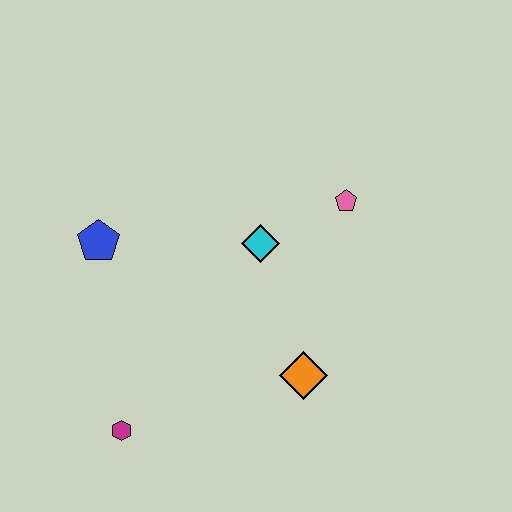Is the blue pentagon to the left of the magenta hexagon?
Yes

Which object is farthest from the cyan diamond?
The magenta hexagon is farthest from the cyan diamond.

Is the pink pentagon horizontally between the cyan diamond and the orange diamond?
No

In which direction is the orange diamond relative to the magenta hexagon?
The orange diamond is to the right of the magenta hexagon.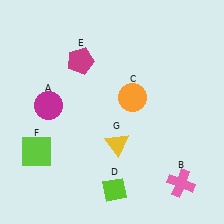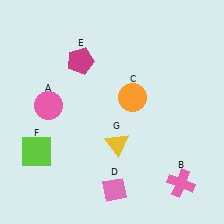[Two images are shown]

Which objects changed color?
A changed from magenta to pink. D changed from lime to pink.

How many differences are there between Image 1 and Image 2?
There are 2 differences between the two images.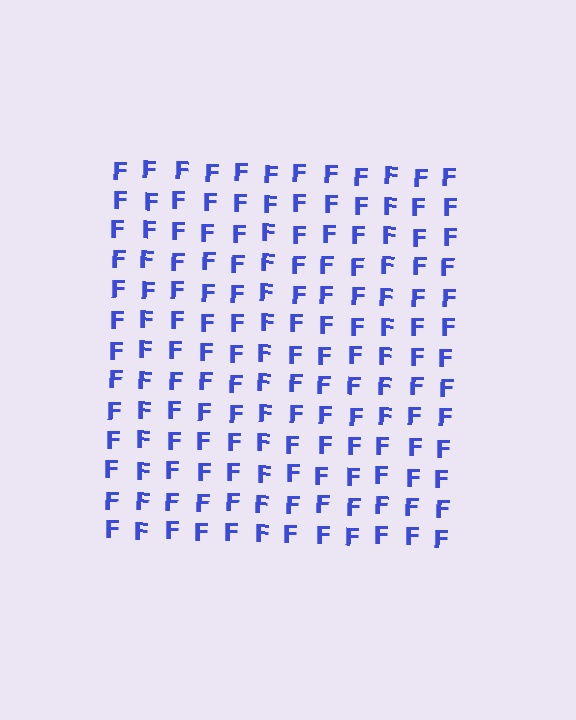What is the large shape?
The large shape is a square.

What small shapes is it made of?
It is made of small letter F's.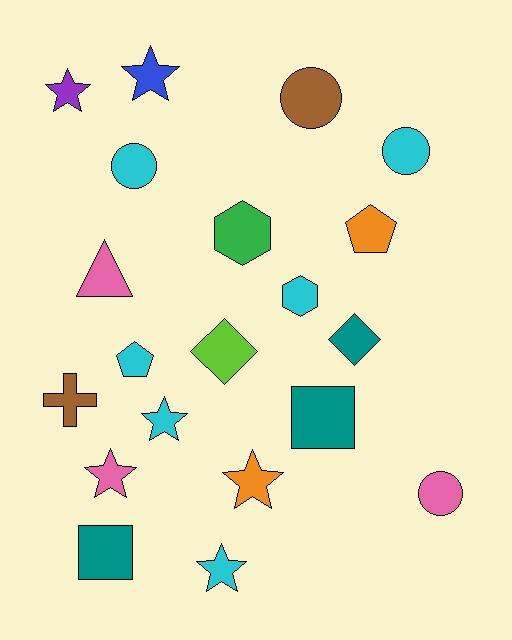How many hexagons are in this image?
There are 2 hexagons.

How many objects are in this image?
There are 20 objects.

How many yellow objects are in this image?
There are no yellow objects.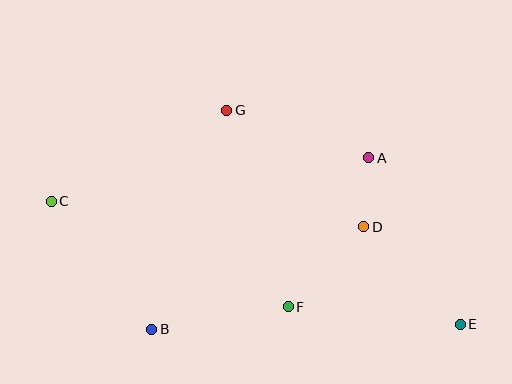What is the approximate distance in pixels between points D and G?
The distance between D and G is approximately 180 pixels.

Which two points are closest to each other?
Points A and D are closest to each other.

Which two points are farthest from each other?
Points C and E are farthest from each other.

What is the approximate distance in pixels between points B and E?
The distance between B and E is approximately 308 pixels.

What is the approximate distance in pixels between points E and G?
The distance between E and G is approximately 317 pixels.